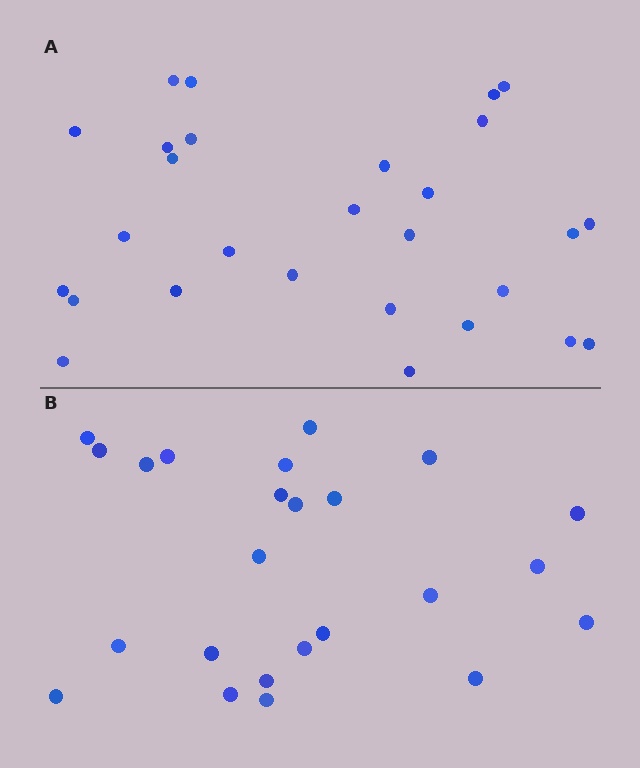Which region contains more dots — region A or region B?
Region A (the top region) has more dots.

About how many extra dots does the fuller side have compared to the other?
Region A has about 4 more dots than region B.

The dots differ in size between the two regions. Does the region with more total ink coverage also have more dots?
No. Region B has more total ink coverage because its dots are larger, but region A actually contains more individual dots. Total area can be misleading — the number of items is what matters here.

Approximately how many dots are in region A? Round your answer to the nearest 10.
About 30 dots. (The exact count is 28, which rounds to 30.)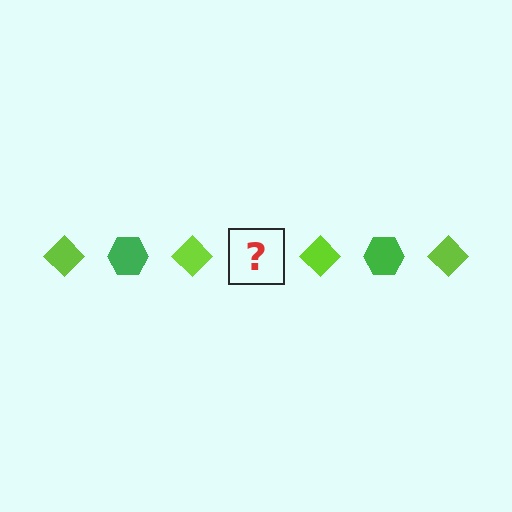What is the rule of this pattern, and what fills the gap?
The rule is that the pattern alternates between lime diamond and green hexagon. The gap should be filled with a green hexagon.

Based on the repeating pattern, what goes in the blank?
The blank should be a green hexagon.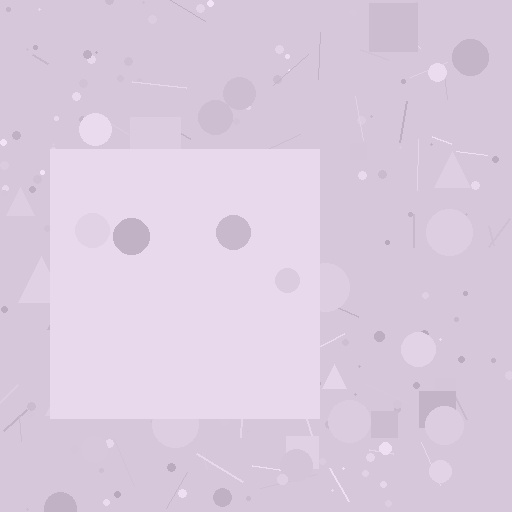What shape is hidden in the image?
A square is hidden in the image.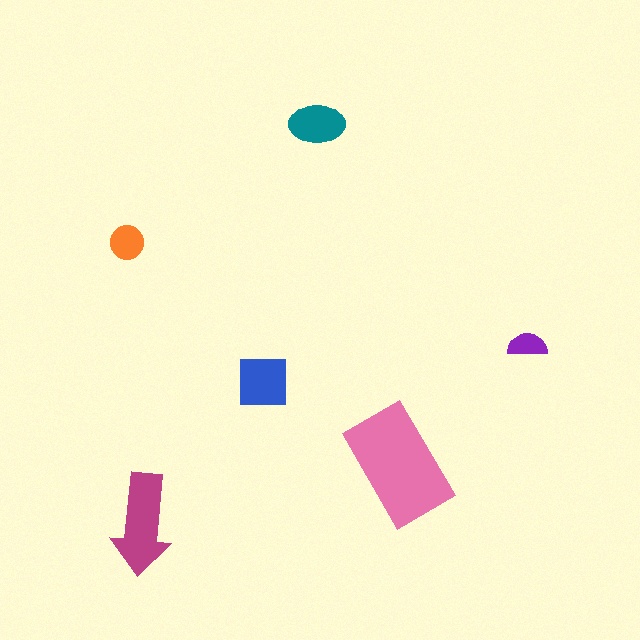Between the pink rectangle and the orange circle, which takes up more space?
The pink rectangle.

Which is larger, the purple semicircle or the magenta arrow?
The magenta arrow.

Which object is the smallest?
The purple semicircle.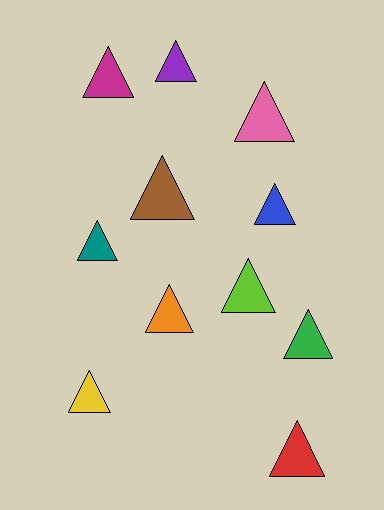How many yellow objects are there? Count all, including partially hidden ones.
There is 1 yellow object.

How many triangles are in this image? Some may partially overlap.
There are 11 triangles.